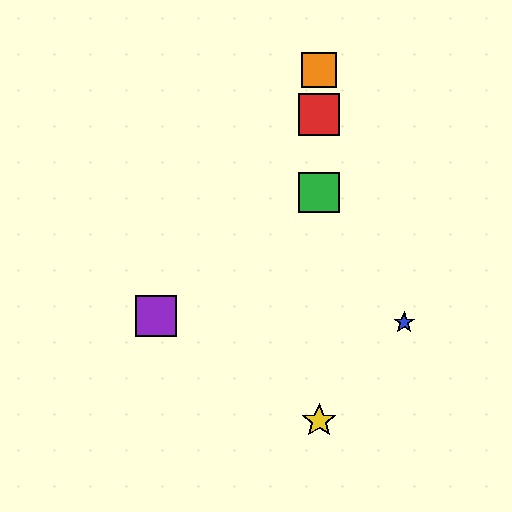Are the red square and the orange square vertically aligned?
Yes, both are at x≈319.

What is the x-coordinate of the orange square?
The orange square is at x≈319.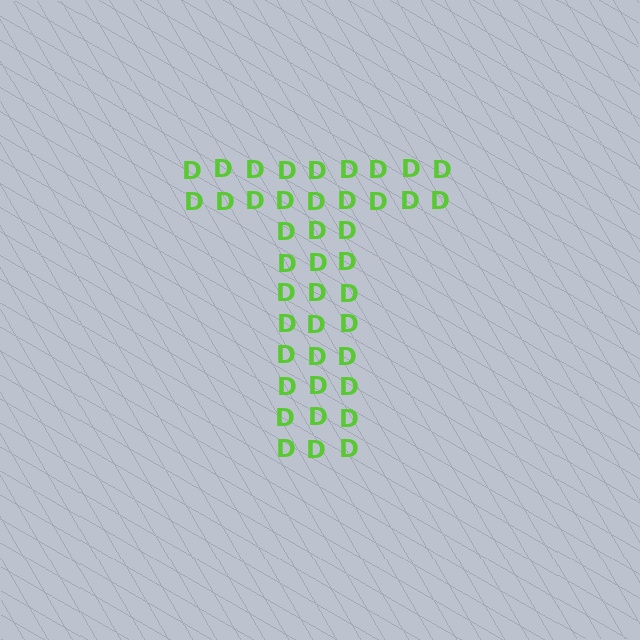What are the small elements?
The small elements are letter D's.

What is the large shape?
The large shape is the letter T.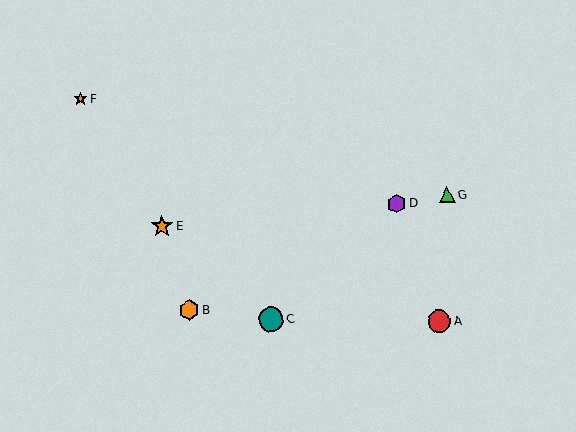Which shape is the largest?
The teal circle (labeled C) is the largest.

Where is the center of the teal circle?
The center of the teal circle is at (271, 319).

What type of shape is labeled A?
Shape A is a red circle.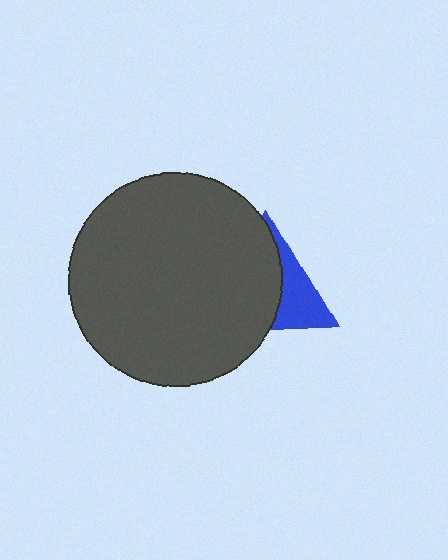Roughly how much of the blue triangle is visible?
A small part of it is visible (roughly 38%).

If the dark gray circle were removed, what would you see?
You would see the complete blue triangle.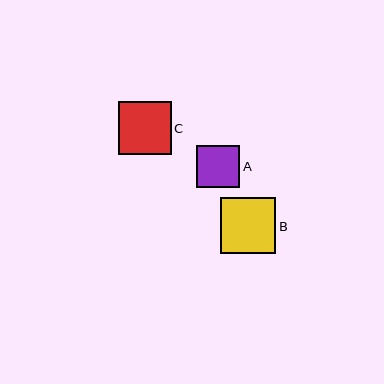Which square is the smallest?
Square A is the smallest with a size of approximately 43 pixels.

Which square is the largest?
Square B is the largest with a size of approximately 55 pixels.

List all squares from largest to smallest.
From largest to smallest: B, C, A.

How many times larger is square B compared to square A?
Square B is approximately 1.3 times the size of square A.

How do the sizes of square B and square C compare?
Square B and square C are approximately the same size.